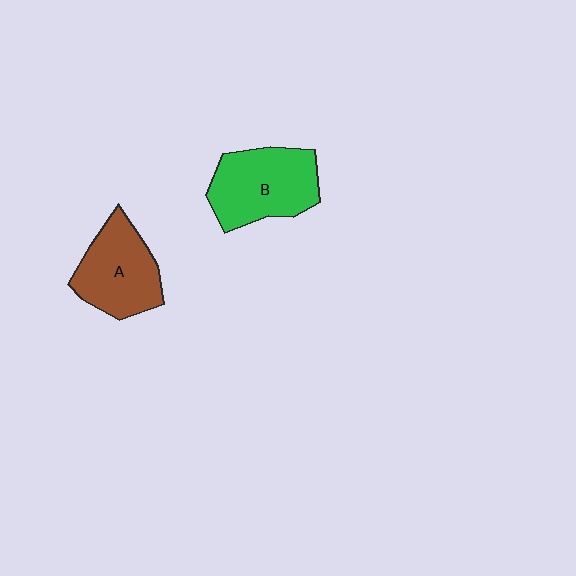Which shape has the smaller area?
Shape A (brown).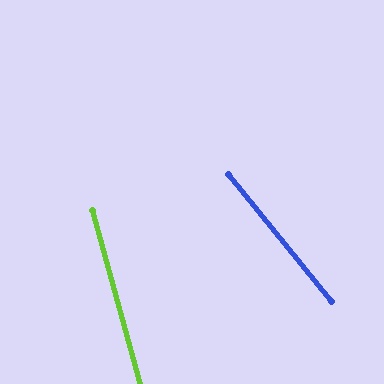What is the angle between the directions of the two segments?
Approximately 24 degrees.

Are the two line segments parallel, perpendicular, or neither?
Neither parallel nor perpendicular — they differ by about 24°.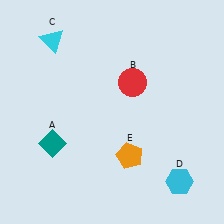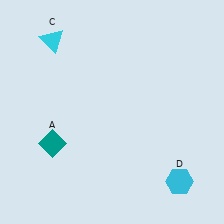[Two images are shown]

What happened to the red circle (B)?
The red circle (B) was removed in Image 2. It was in the top-right area of Image 1.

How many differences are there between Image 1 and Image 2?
There are 2 differences between the two images.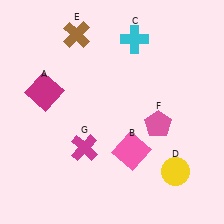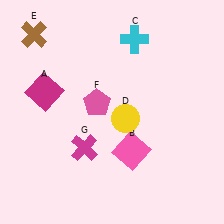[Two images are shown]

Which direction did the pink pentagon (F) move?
The pink pentagon (F) moved left.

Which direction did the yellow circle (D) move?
The yellow circle (D) moved up.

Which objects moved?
The objects that moved are: the yellow circle (D), the brown cross (E), the pink pentagon (F).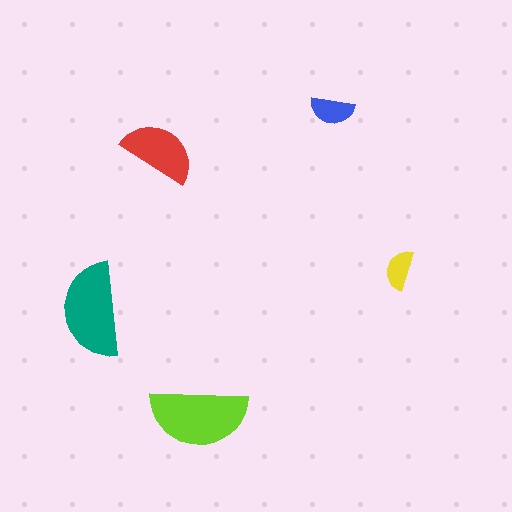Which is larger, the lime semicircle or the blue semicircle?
The lime one.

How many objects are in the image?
There are 5 objects in the image.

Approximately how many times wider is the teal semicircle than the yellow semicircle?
About 2.5 times wider.